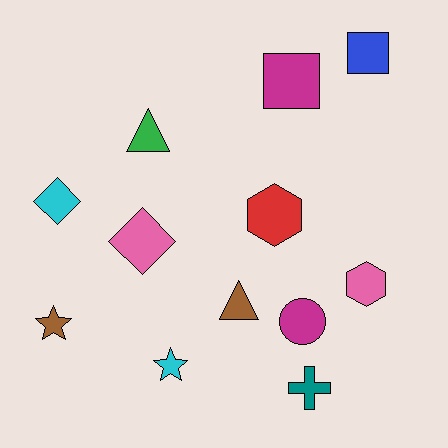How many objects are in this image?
There are 12 objects.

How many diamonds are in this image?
There are 2 diamonds.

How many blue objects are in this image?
There is 1 blue object.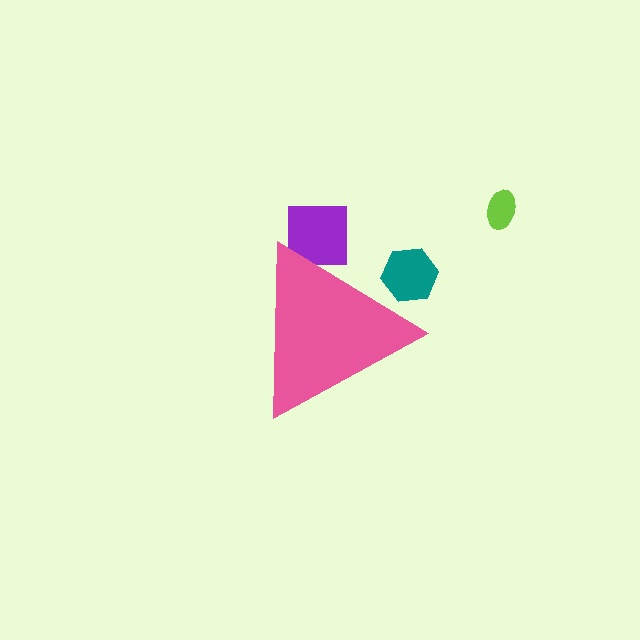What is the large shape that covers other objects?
A pink triangle.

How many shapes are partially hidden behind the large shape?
2 shapes are partially hidden.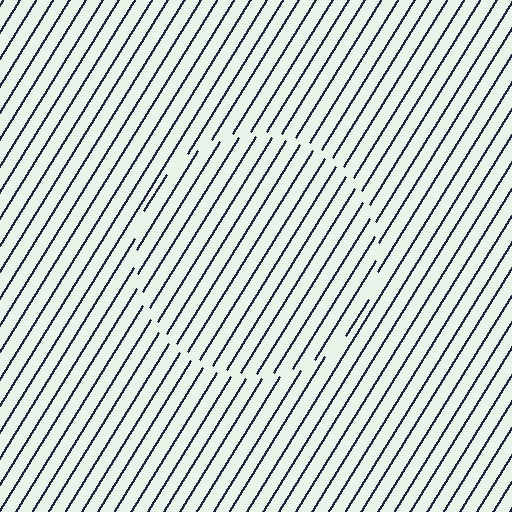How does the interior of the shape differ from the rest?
The interior of the shape contains the same grating, shifted by half a period — the contour is defined by the phase discontinuity where line-ends from the inner and outer gratings abut.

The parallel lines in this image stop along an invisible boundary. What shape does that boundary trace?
An illusory circle. The interior of the shape contains the same grating, shifted by half a period — the contour is defined by the phase discontinuity where line-ends from the inner and outer gratings abut.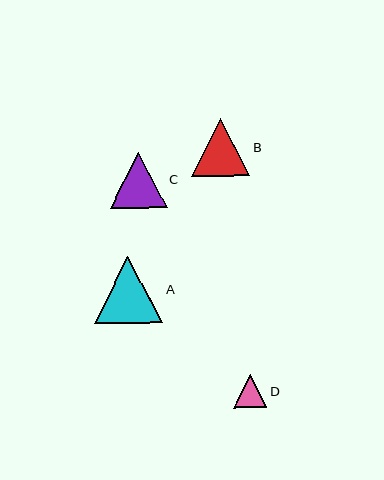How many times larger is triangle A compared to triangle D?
Triangle A is approximately 2.0 times the size of triangle D.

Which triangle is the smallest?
Triangle D is the smallest with a size of approximately 33 pixels.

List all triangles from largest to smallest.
From largest to smallest: A, B, C, D.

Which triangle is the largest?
Triangle A is the largest with a size of approximately 68 pixels.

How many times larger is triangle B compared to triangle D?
Triangle B is approximately 1.8 times the size of triangle D.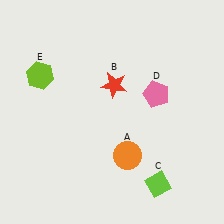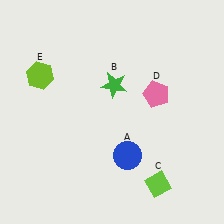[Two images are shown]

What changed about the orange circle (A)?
In Image 1, A is orange. In Image 2, it changed to blue.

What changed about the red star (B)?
In Image 1, B is red. In Image 2, it changed to green.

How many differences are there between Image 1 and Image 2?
There are 2 differences between the two images.